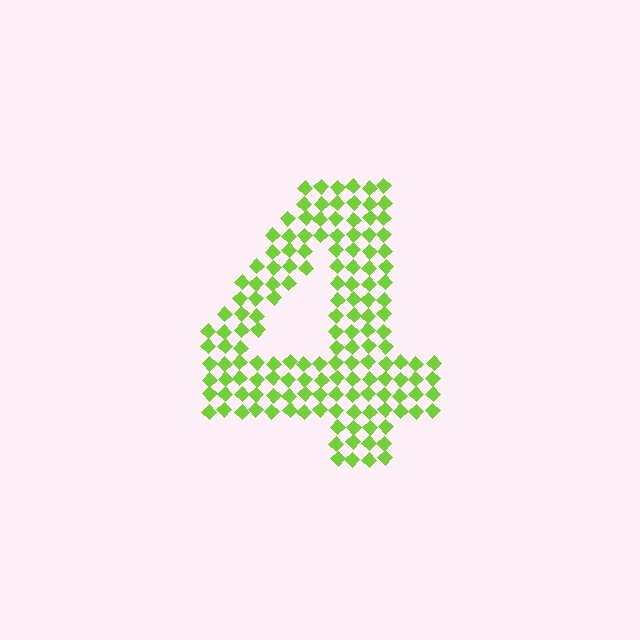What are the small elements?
The small elements are diamonds.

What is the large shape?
The large shape is the digit 4.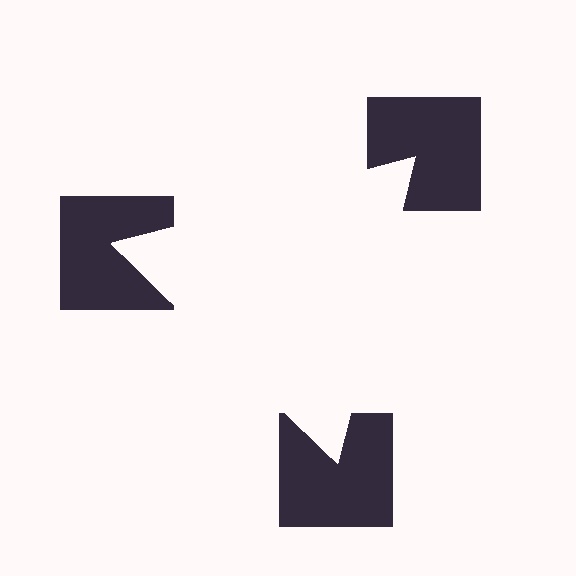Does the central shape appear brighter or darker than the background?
It typically appears slightly brighter than the background, even though no actual brightness change is drawn.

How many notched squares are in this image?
There are 3 — one at each vertex of the illusory triangle.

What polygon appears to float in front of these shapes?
An illusory triangle — its edges are inferred from the aligned wedge cuts in the notched squares, not physically drawn.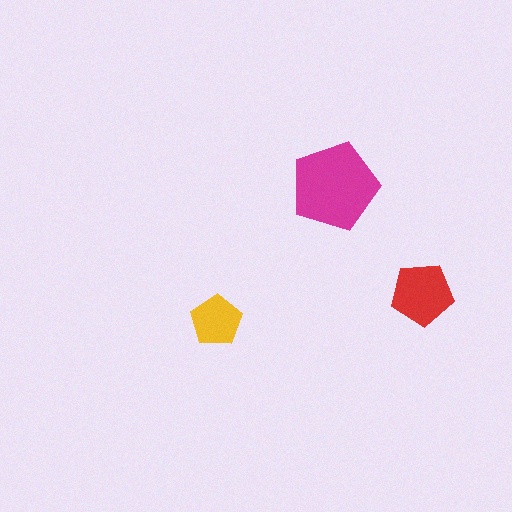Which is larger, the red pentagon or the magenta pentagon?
The magenta one.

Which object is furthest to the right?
The red pentagon is rightmost.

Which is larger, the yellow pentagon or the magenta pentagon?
The magenta one.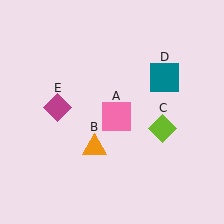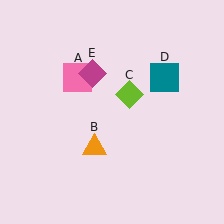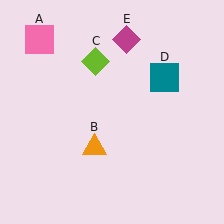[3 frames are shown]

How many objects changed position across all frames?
3 objects changed position: pink square (object A), lime diamond (object C), magenta diamond (object E).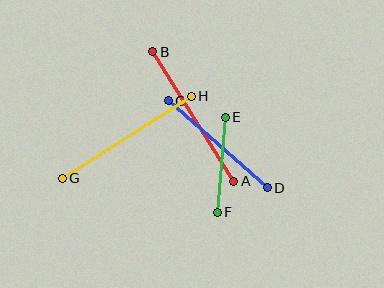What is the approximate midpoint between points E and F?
The midpoint is at approximately (221, 165) pixels.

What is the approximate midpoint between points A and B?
The midpoint is at approximately (193, 117) pixels.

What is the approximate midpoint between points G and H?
The midpoint is at approximately (127, 137) pixels.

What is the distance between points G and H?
The distance is approximately 153 pixels.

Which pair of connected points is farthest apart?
Points G and H are farthest apart.